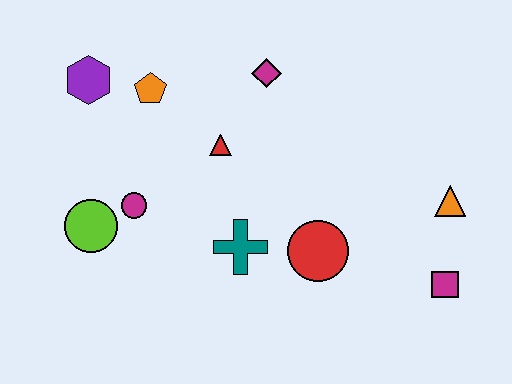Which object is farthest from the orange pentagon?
The magenta square is farthest from the orange pentagon.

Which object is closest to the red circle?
The teal cross is closest to the red circle.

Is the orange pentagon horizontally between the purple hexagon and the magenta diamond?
Yes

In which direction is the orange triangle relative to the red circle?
The orange triangle is to the right of the red circle.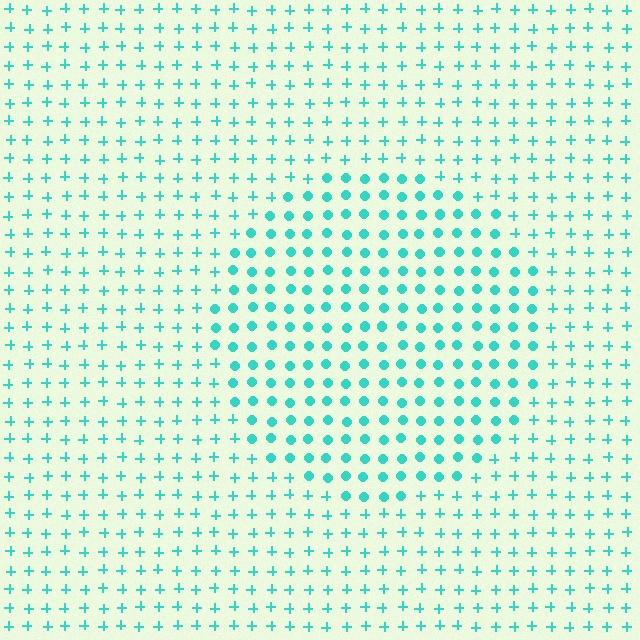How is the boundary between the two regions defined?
The boundary is defined by a change in element shape: circles inside vs. plus signs outside. All elements share the same color and spacing.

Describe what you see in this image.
The image is filled with small cyan elements arranged in a uniform grid. A circle-shaped region contains circles, while the surrounding area contains plus signs. The boundary is defined purely by the change in element shape.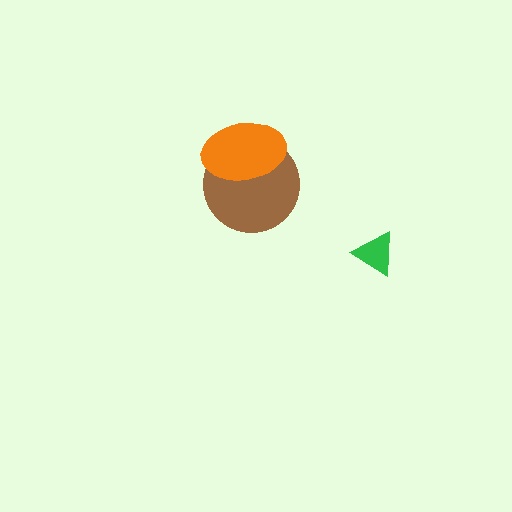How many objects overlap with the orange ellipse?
1 object overlaps with the orange ellipse.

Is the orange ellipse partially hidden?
No, no other shape covers it.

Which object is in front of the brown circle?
The orange ellipse is in front of the brown circle.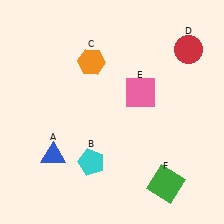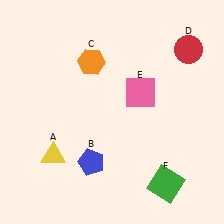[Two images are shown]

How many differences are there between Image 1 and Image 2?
There are 2 differences between the two images.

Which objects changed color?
A changed from blue to yellow. B changed from cyan to blue.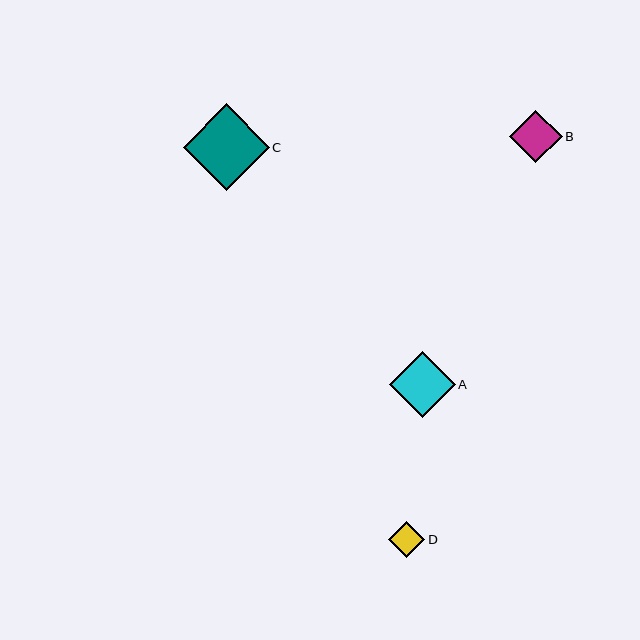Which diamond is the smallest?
Diamond D is the smallest with a size of approximately 36 pixels.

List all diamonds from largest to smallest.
From largest to smallest: C, A, B, D.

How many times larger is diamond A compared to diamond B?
Diamond A is approximately 1.3 times the size of diamond B.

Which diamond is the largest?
Diamond C is the largest with a size of approximately 86 pixels.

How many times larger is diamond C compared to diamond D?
Diamond C is approximately 2.4 times the size of diamond D.